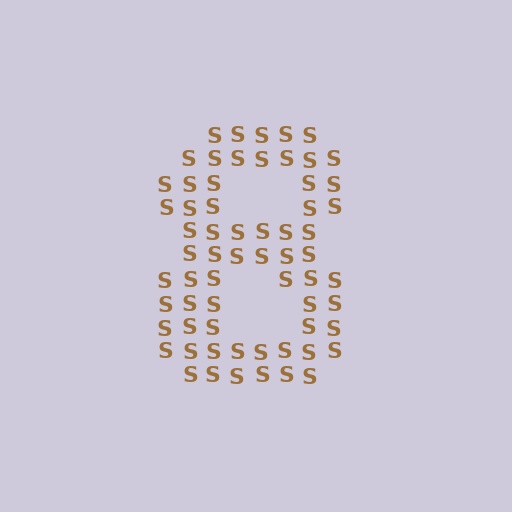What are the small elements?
The small elements are letter S's.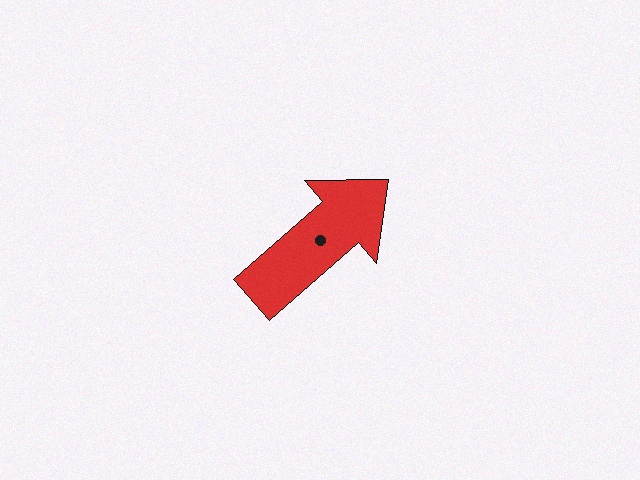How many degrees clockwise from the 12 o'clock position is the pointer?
Approximately 49 degrees.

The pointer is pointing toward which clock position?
Roughly 2 o'clock.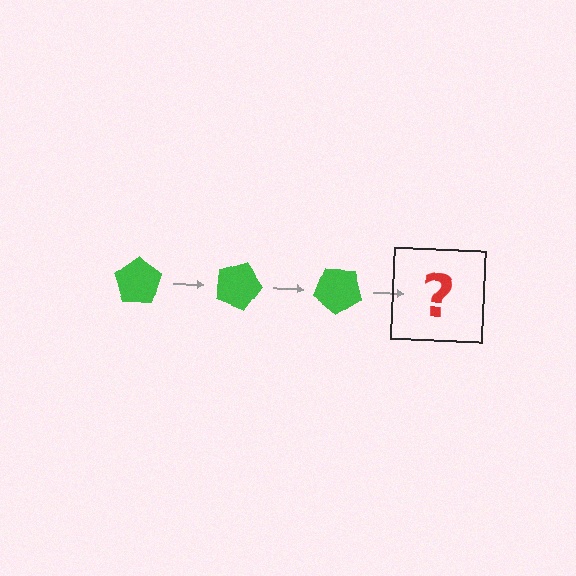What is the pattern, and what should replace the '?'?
The pattern is that the pentagon rotates 20 degrees each step. The '?' should be a green pentagon rotated 60 degrees.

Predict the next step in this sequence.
The next step is a green pentagon rotated 60 degrees.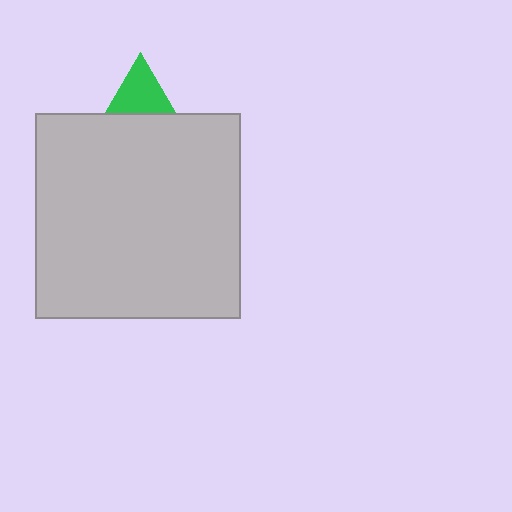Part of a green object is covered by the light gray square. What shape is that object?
It is a triangle.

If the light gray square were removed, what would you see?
You would see the complete green triangle.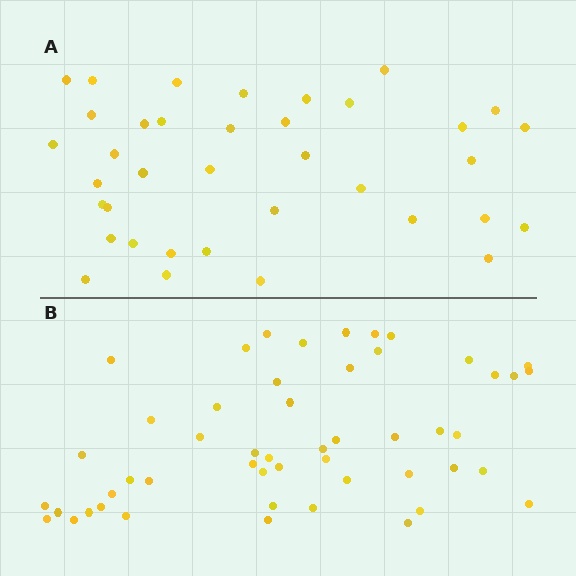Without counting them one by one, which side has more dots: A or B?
Region B (the bottom region) has more dots.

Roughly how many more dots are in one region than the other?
Region B has approximately 15 more dots than region A.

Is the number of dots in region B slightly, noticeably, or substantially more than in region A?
Region B has noticeably more, but not dramatically so. The ratio is roughly 1.4 to 1.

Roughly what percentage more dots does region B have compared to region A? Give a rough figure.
About 40% more.